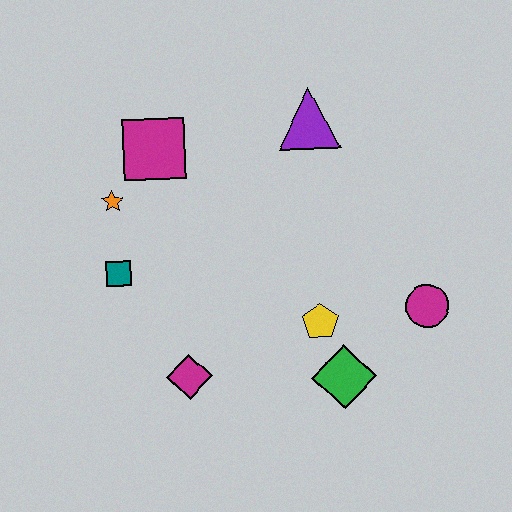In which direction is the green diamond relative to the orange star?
The green diamond is to the right of the orange star.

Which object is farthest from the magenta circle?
The orange star is farthest from the magenta circle.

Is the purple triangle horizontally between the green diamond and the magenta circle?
No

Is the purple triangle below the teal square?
No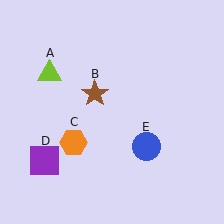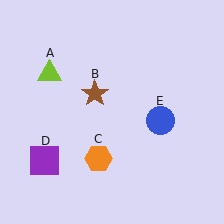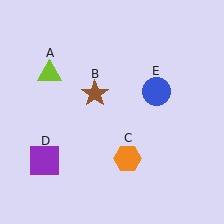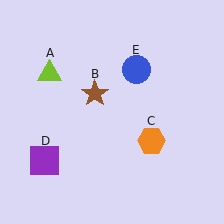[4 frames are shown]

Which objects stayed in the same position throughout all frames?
Lime triangle (object A) and brown star (object B) and purple square (object D) remained stationary.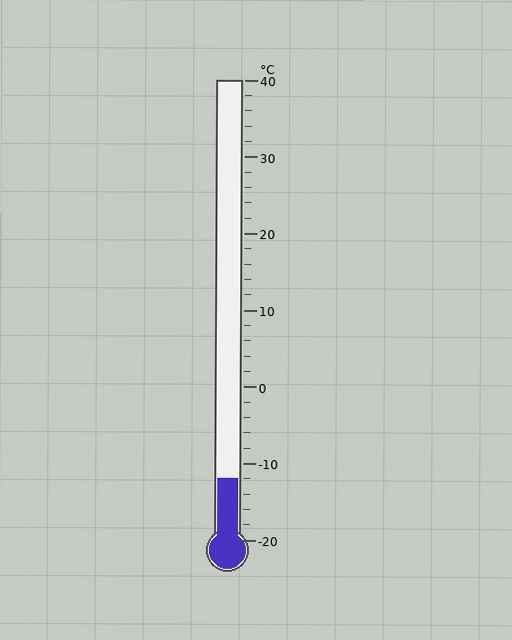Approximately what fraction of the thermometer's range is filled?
The thermometer is filled to approximately 15% of its range.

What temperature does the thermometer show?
The thermometer shows approximately -12°C.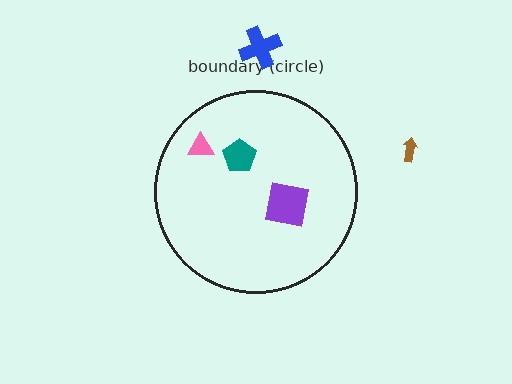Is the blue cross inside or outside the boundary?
Outside.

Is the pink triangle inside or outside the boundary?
Inside.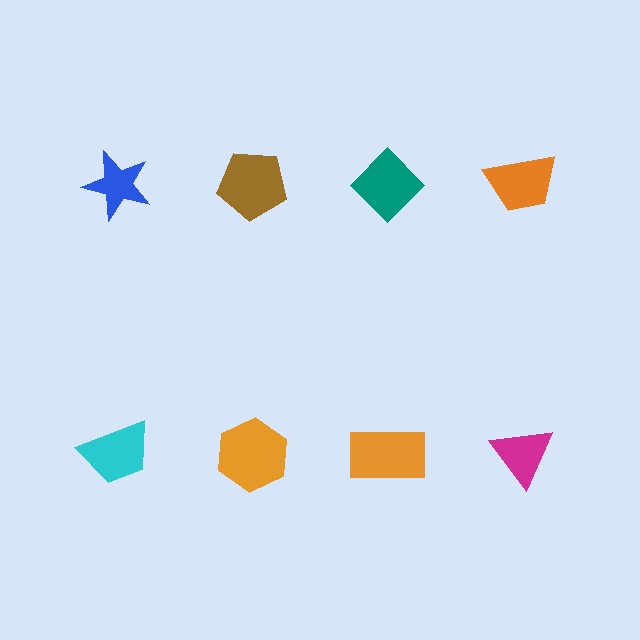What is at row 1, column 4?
An orange trapezoid.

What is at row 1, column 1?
A blue star.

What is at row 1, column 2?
A brown pentagon.